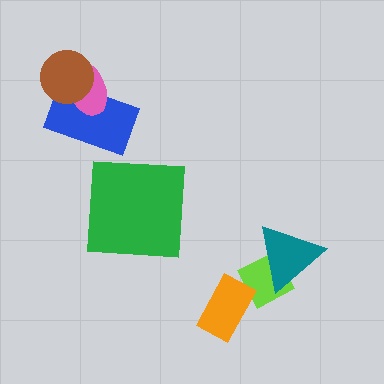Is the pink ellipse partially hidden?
Yes, it is partially covered by another shape.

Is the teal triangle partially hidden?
No, no other shape covers it.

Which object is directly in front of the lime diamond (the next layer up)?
The orange rectangle is directly in front of the lime diamond.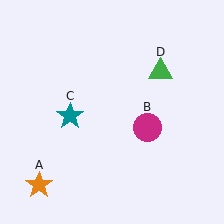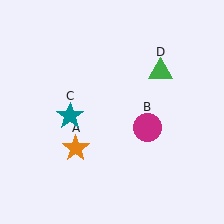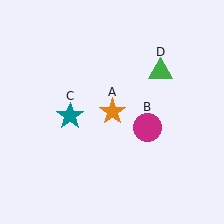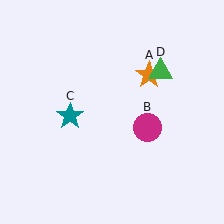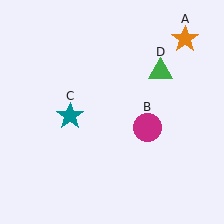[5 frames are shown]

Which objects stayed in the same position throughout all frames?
Magenta circle (object B) and teal star (object C) and green triangle (object D) remained stationary.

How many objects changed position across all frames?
1 object changed position: orange star (object A).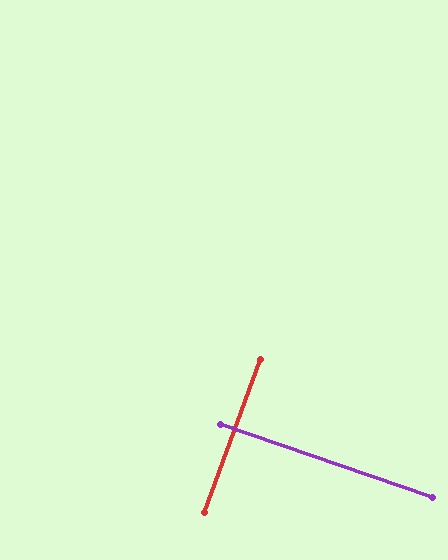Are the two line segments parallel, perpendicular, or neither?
Perpendicular — they meet at approximately 89°.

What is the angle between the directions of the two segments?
Approximately 89 degrees.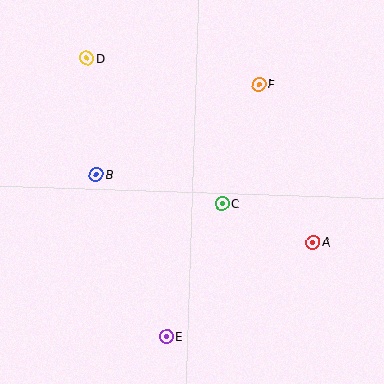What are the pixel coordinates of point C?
Point C is at (222, 204).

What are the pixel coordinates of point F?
Point F is at (259, 84).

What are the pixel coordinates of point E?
Point E is at (166, 337).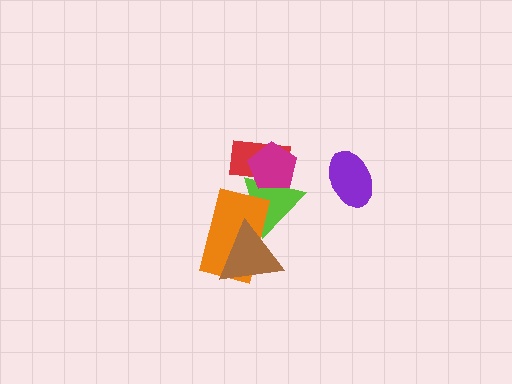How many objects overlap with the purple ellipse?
0 objects overlap with the purple ellipse.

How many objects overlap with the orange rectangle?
2 objects overlap with the orange rectangle.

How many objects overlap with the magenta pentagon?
2 objects overlap with the magenta pentagon.